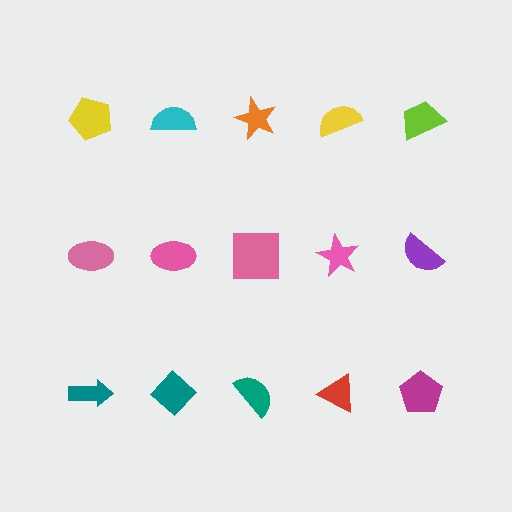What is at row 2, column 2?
A pink ellipse.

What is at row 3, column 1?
A teal arrow.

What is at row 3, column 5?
A magenta pentagon.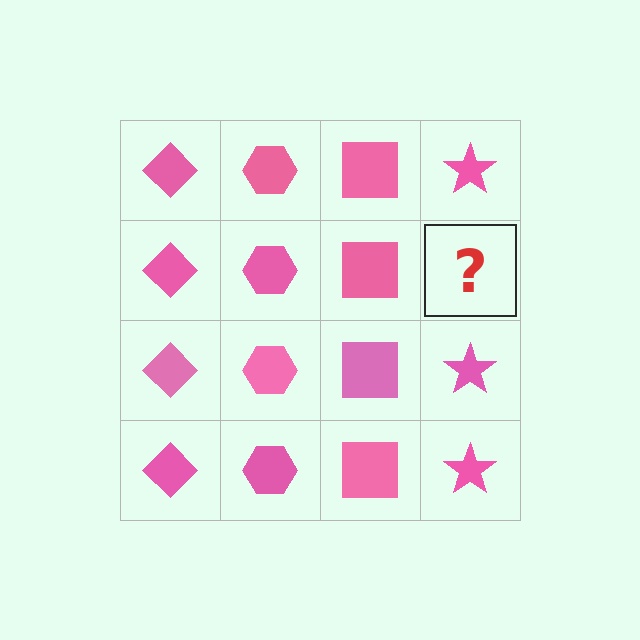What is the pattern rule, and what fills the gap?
The rule is that each column has a consistent shape. The gap should be filled with a pink star.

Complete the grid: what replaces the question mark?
The question mark should be replaced with a pink star.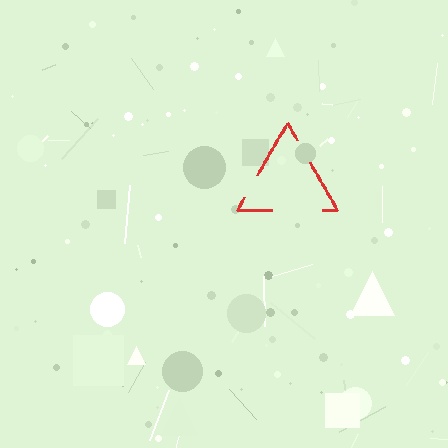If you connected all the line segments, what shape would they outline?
They would outline a triangle.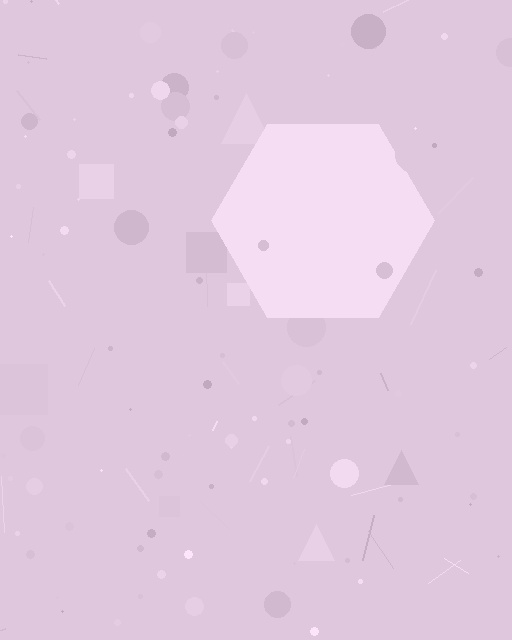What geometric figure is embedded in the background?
A hexagon is embedded in the background.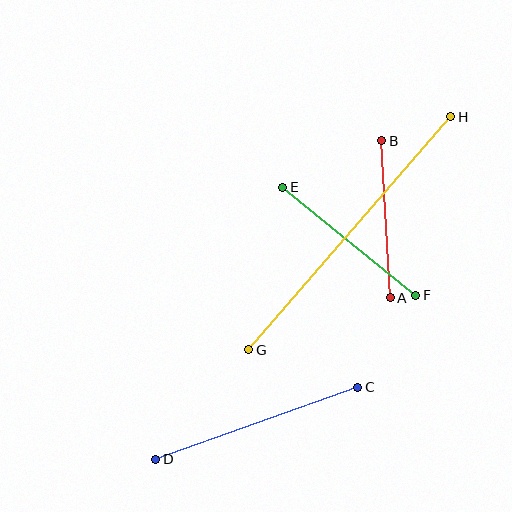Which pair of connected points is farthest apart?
Points G and H are farthest apart.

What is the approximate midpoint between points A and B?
The midpoint is at approximately (386, 219) pixels.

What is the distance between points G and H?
The distance is approximately 308 pixels.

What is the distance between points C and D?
The distance is approximately 215 pixels.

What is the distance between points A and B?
The distance is approximately 157 pixels.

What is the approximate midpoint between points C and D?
The midpoint is at approximately (257, 423) pixels.